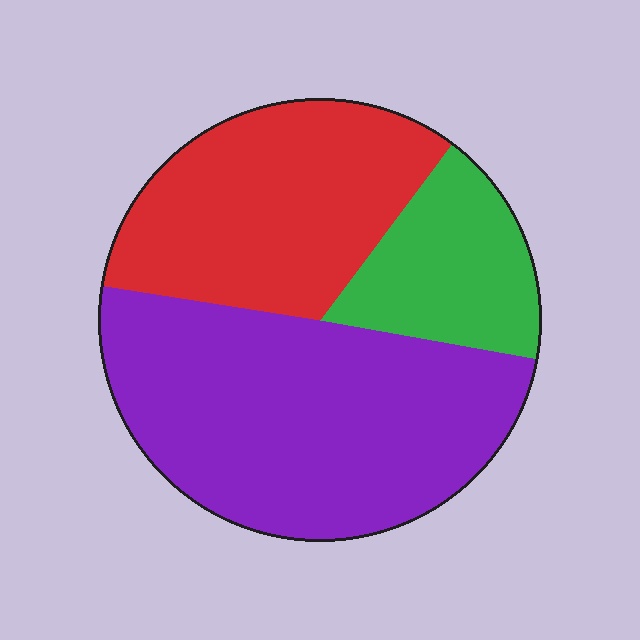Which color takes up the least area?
Green, at roughly 20%.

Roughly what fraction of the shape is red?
Red covers 33% of the shape.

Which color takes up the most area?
Purple, at roughly 50%.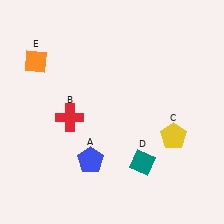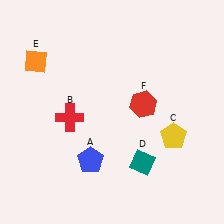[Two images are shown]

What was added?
A red hexagon (F) was added in Image 2.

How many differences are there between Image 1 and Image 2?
There is 1 difference between the two images.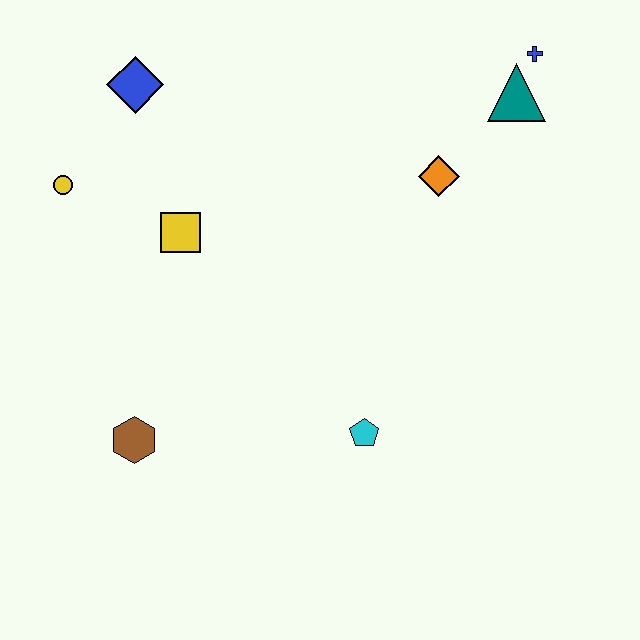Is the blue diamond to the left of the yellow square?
Yes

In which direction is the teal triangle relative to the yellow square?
The teal triangle is to the right of the yellow square.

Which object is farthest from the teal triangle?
The brown hexagon is farthest from the teal triangle.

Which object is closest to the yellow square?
The yellow circle is closest to the yellow square.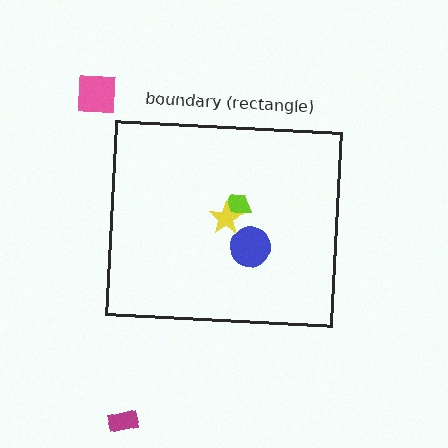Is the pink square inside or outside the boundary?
Outside.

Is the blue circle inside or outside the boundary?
Inside.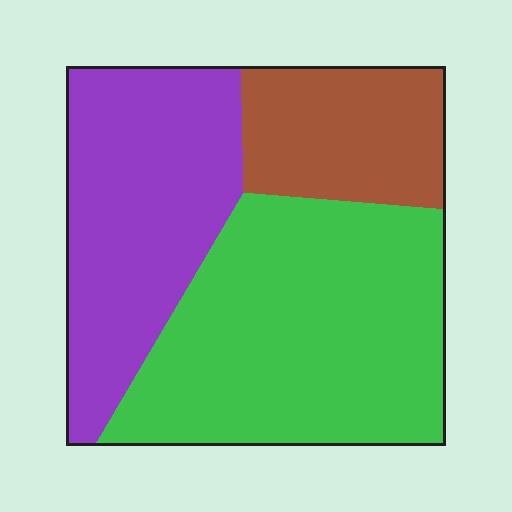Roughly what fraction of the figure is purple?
Purple takes up between a third and a half of the figure.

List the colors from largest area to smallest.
From largest to smallest: green, purple, brown.